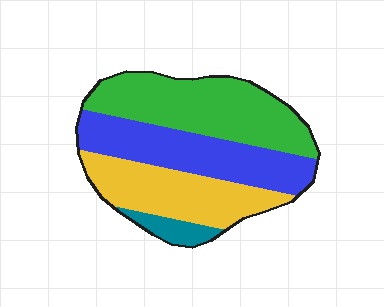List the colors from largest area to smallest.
From largest to smallest: green, blue, yellow, teal.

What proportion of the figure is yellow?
Yellow covers around 25% of the figure.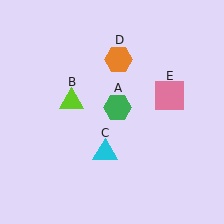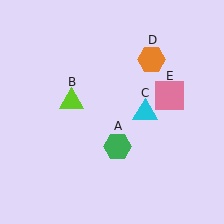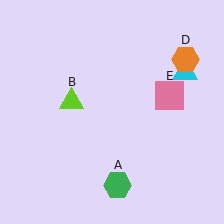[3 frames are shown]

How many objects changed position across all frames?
3 objects changed position: green hexagon (object A), cyan triangle (object C), orange hexagon (object D).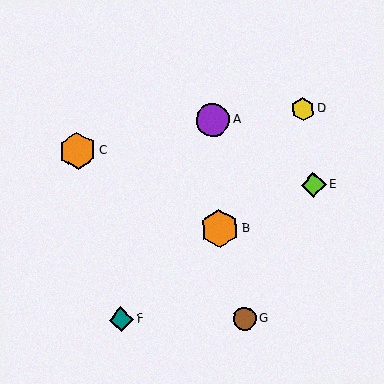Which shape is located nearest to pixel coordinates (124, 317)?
The teal diamond (labeled F) at (121, 319) is nearest to that location.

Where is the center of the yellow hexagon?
The center of the yellow hexagon is at (302, 109).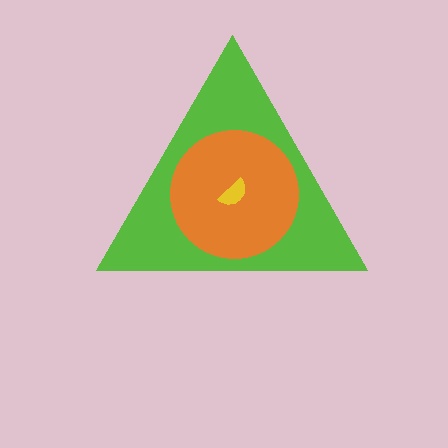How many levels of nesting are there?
3.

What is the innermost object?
The yellow semicircle.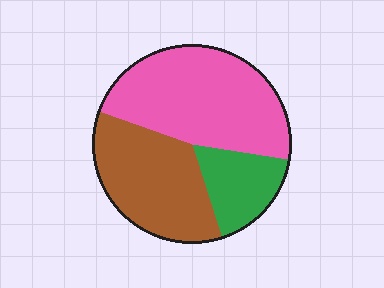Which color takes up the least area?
Green, at roughly 15%.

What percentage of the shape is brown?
Brown takes up about one third (1/3) of the shape.